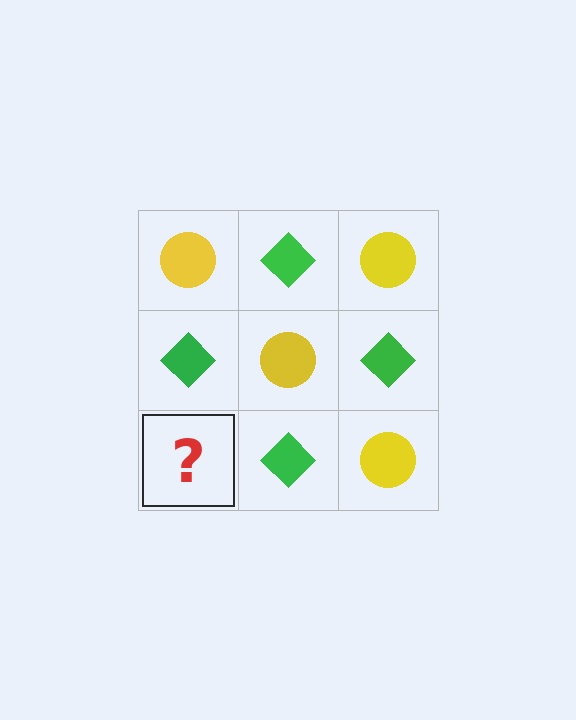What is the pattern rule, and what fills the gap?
The rule is that it alternates yellow circle and green diamond in a checkerboard pattern. The gap should be filled with a yellow circle.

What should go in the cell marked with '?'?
The missing cell should contain a yellow circle.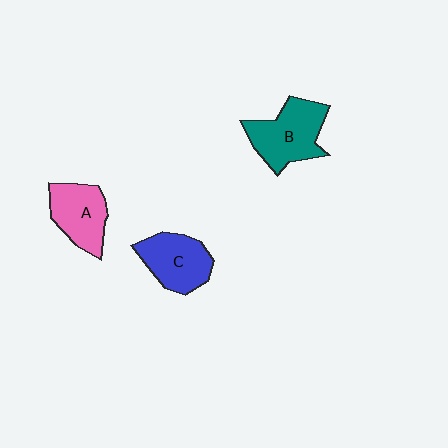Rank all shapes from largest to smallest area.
From largest to smallest: B (teal), C (blue), A (pink).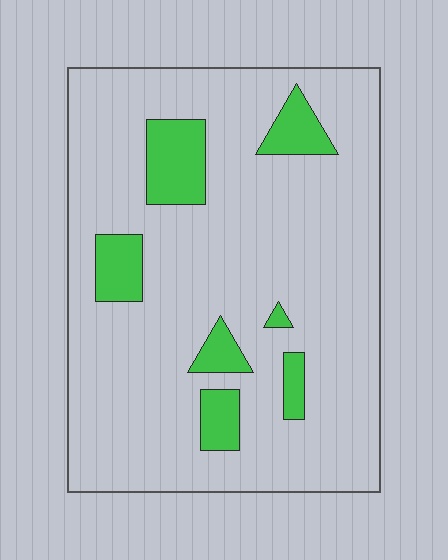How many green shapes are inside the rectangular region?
7.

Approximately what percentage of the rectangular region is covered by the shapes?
Approximately 15%.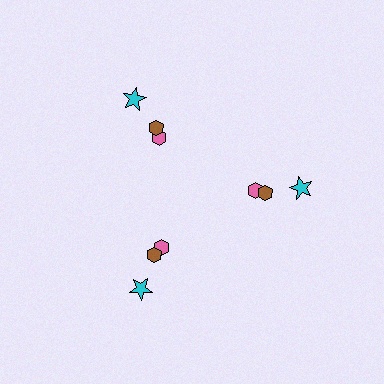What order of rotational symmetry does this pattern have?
This pattern has 3-fold rotational symmetry.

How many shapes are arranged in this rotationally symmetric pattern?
There are 9 shapes, arranged in 3 groups of 3.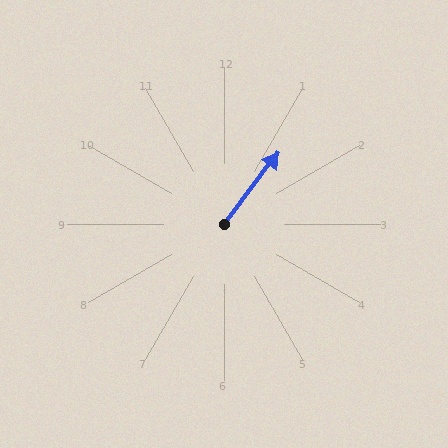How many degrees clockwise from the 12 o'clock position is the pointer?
Approximately 37 degrees.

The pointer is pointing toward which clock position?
Roughly 1 o'clock.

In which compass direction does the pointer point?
Northeast.